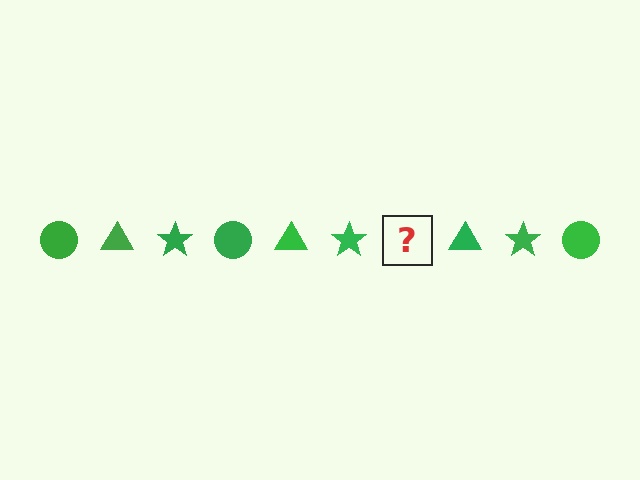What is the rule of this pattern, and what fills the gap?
The rule is that the pattern cycles through circle, triangle, star shapes in green. The gap should be filled with a green circle.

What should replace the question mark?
The question mark should be replaced with a green circle.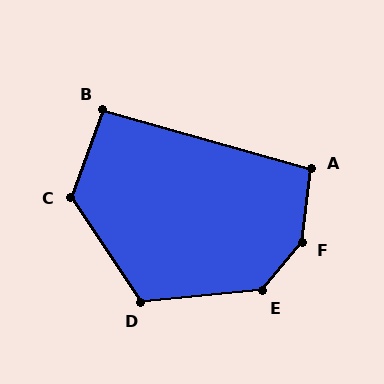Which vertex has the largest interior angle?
F, at approximately 147 degrees.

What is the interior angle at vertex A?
Approximately 99 degrees (obtuse).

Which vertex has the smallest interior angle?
B, at approximately 94 degrees.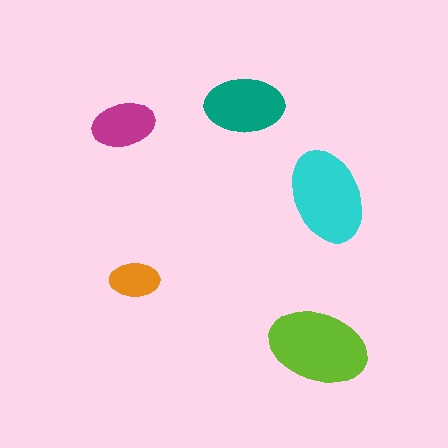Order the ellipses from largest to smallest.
the lime one, the cyan one, the teal one, the magenta one, the orange one.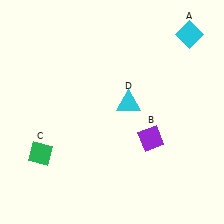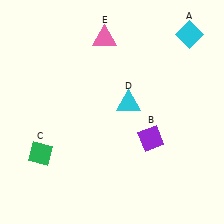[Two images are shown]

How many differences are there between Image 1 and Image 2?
There is 1 difference between the two images.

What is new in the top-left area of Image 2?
A pink triangle (E) was added in the top-left area of Image 2.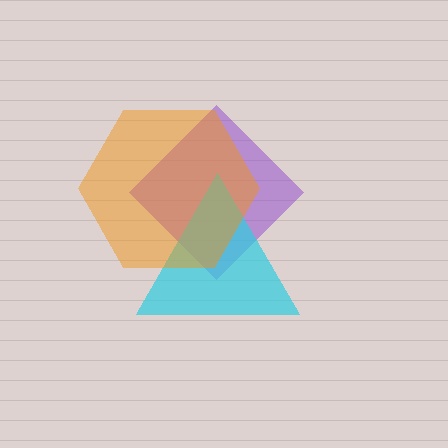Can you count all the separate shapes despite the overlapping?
Yes, there are 3 separate shapes.